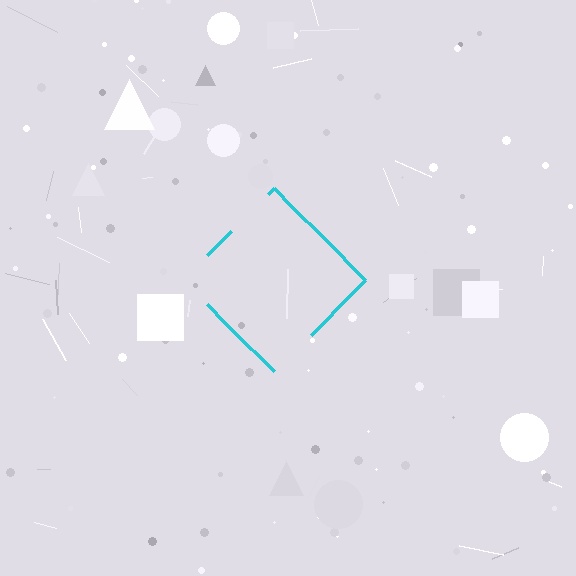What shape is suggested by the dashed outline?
The dashed outline suggests a diamond.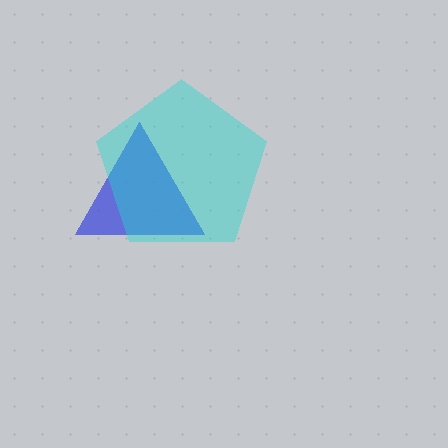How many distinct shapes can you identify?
There are 2 distinct shapes: a blue triangle, a cyan pentagon.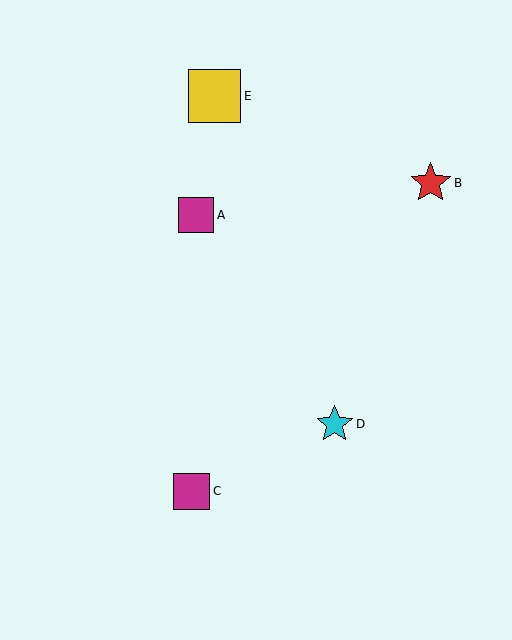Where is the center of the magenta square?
The center of the magenta square is at (196, 215).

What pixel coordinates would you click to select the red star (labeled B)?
Click at (431, 183) to select the red star B.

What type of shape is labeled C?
Shape C is a magenta square.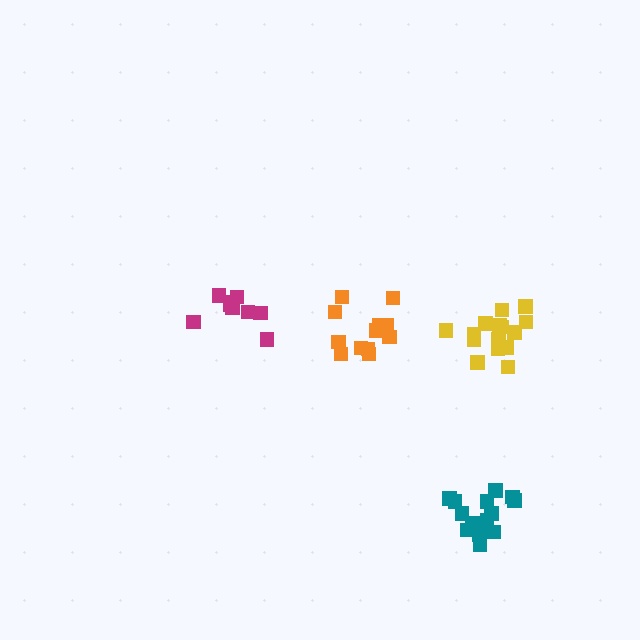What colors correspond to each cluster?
The clusters are colored: orange, yellow, magenta, teal.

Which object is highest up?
The magenta cluster is topmost.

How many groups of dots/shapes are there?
There are 4 groups.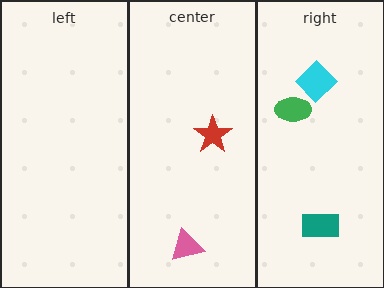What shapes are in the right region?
The teal rectangle, the cyan diamond, the green ellipse.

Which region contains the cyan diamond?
The right region.